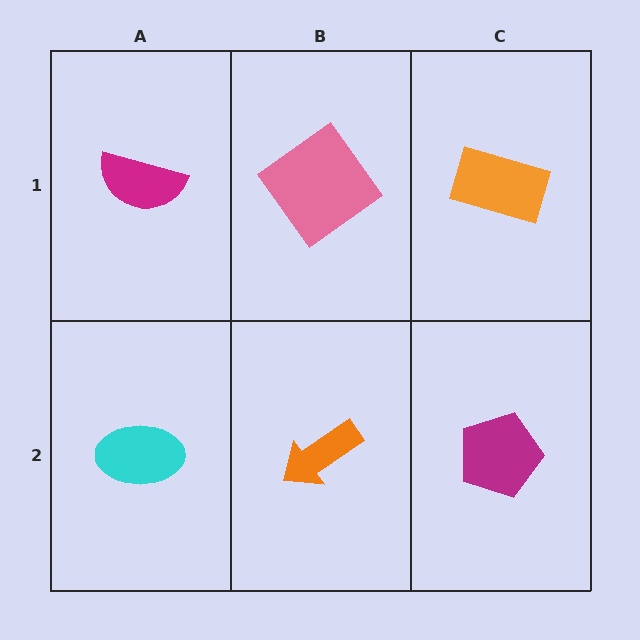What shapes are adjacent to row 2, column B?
A pink diamond (row 1, column B), a cyan ellipse (row 2, column A), a magenta pentagon (row 2, column C).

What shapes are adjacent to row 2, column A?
A magenta semicircle (row 1, column A), an orange arrow (row 2, column B).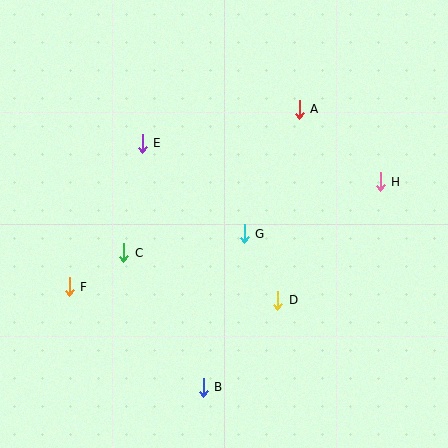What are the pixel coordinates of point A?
Point A is at (299, 109).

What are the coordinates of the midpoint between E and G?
The midpoint between E and G is at (193, 189).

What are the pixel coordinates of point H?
Point H is at (380, 182).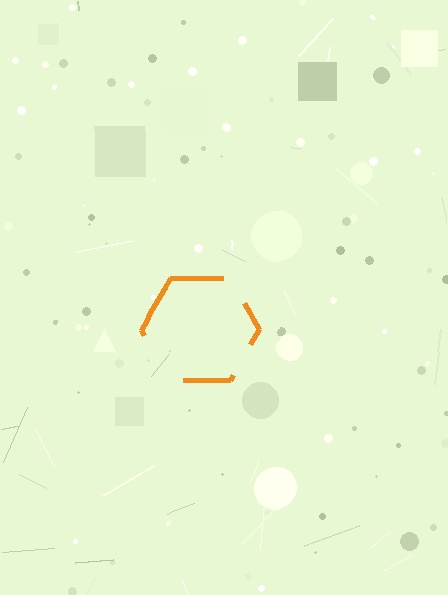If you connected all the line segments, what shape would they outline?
They would outline a hexagon.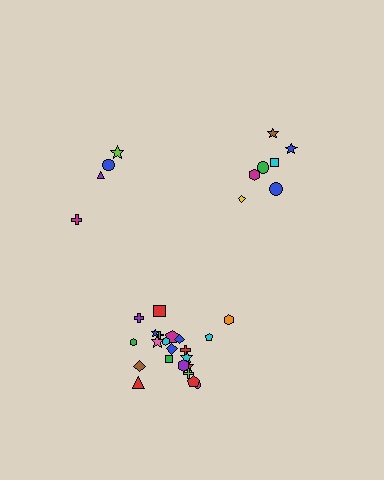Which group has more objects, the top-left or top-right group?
The top-right group.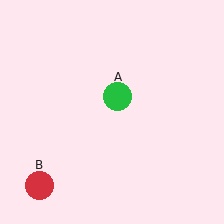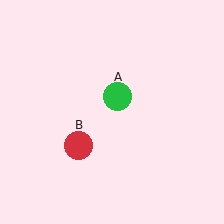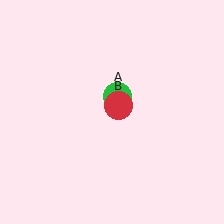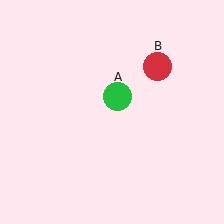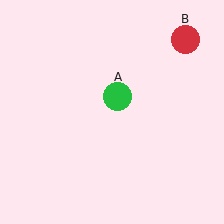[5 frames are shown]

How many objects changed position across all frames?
1 object changed position: red circle (object B).